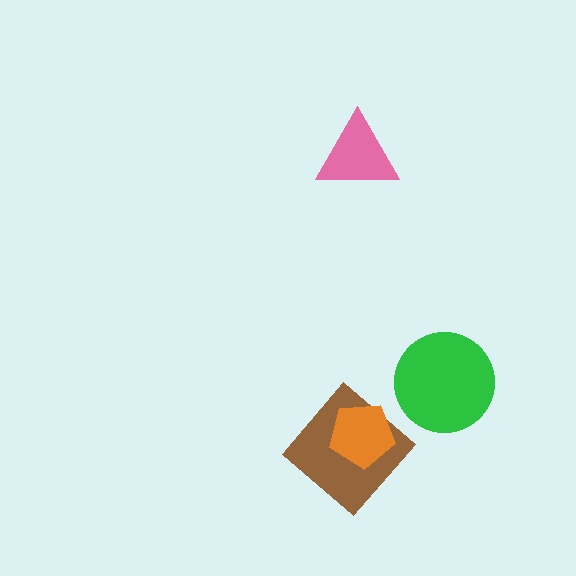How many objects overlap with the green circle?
0 objects overlap with the green circle.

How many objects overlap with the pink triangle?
0 objects overlap with the pink triangle.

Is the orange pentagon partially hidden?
No, no other shape covers it.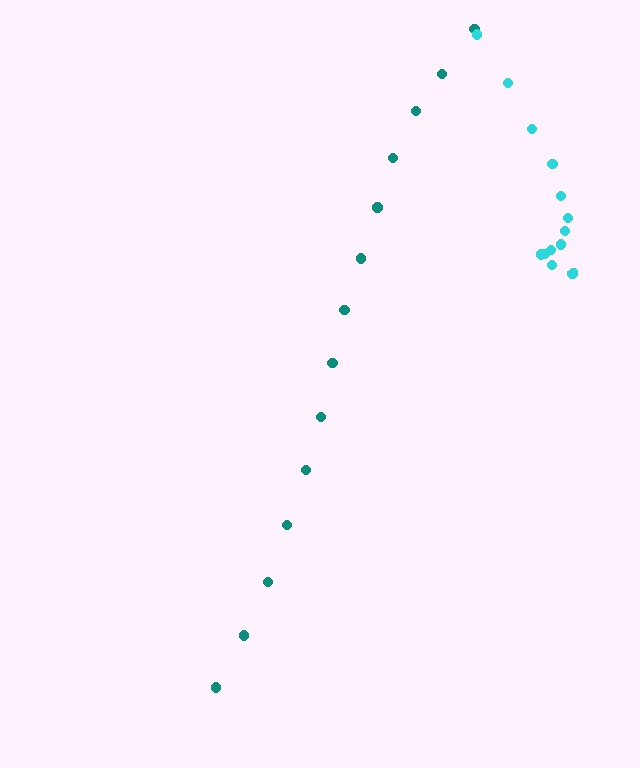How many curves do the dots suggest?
There are 2 distinct paths.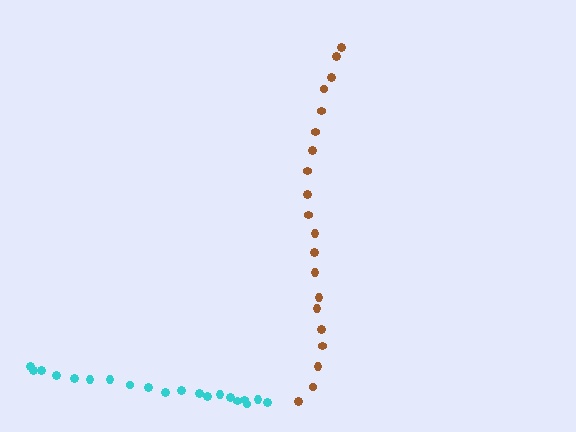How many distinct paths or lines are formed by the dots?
There are 2 distinct paths.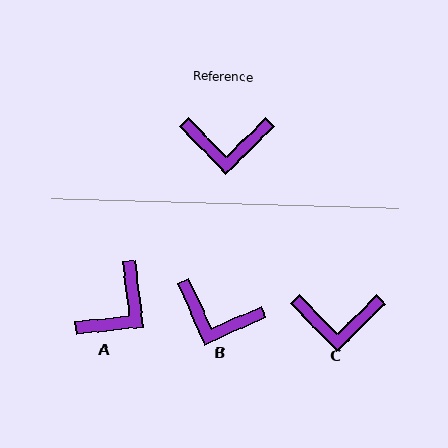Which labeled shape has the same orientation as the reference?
C.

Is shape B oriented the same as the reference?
No, it is off by about 21 degrees.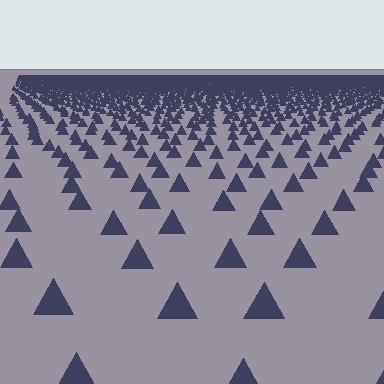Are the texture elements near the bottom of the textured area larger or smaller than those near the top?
Larger. Near the bottom, elements are closer to the viewer and appear at a bigger on-screen size.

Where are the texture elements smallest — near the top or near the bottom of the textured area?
Near the top.